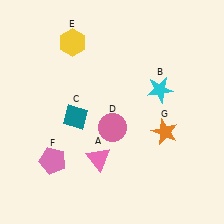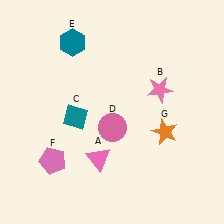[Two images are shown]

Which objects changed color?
B changed from cyan to pink. E changed from yellow to teal.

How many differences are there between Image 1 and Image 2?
There are 2 differences between the two images.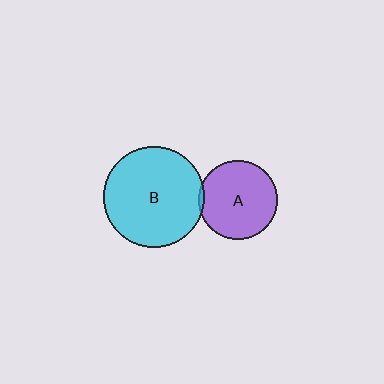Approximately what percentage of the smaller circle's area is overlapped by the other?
Approximately 5%.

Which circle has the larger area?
Circle B (cyan).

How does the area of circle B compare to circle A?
Approximately 1.6 times.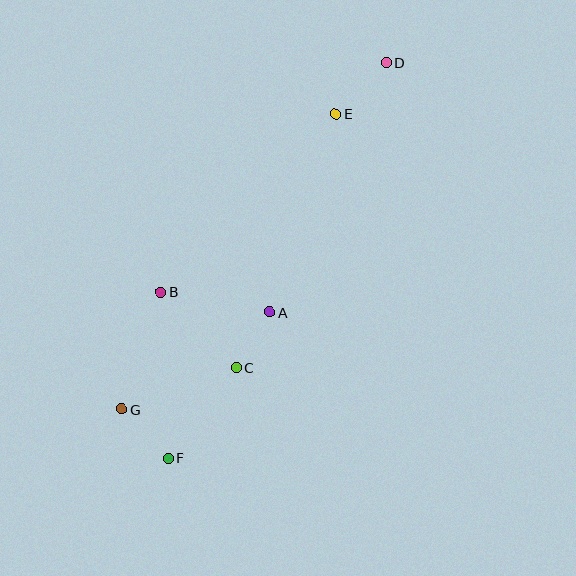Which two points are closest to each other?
Points A and C are closest to each other.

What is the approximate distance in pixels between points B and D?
The distance between B and D is approximately 322 pixels.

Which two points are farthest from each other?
Points D and F are farthest from each other.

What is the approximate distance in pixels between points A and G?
The distance between A and G is approximately 178 pixels.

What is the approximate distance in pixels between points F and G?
The distance between F and G is approximately 68 pixels.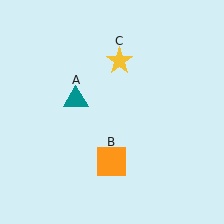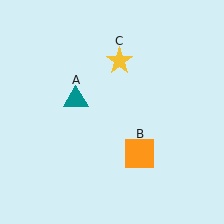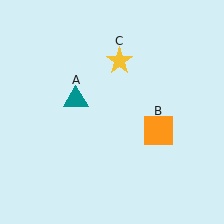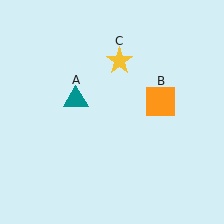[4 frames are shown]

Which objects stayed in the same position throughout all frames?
Teal triangle (object A) and yellow star (object C) remained stationary.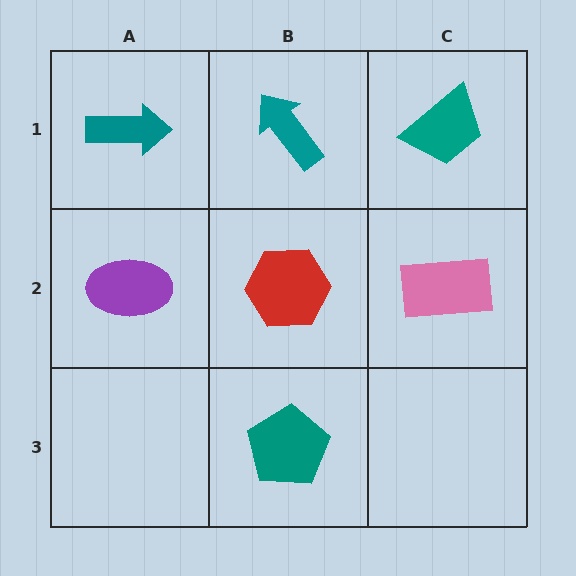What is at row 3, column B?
A teal pentagon.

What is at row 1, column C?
A teal trapezoid.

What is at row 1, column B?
A teal arrow.